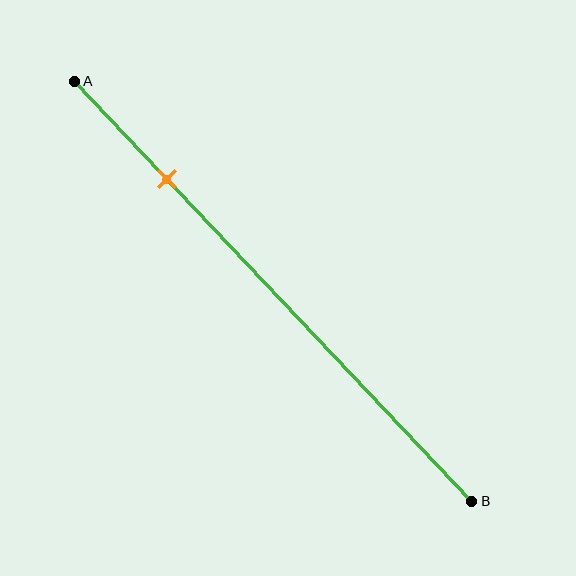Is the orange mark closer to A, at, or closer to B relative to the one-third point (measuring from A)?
The orange mark is closer to point A than the one-third point of segment AB.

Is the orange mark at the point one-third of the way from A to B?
No, the mark is at about 25% from A, not at the 33% one-third point.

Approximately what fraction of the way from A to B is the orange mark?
The orange mark is approximately 25% of the way from A to B.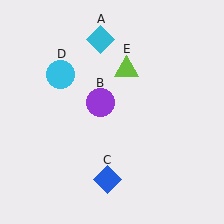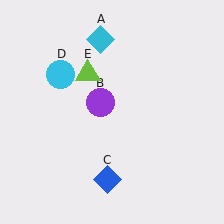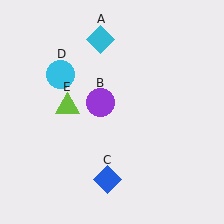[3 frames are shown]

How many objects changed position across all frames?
1 object changed position: lime triangle (object E).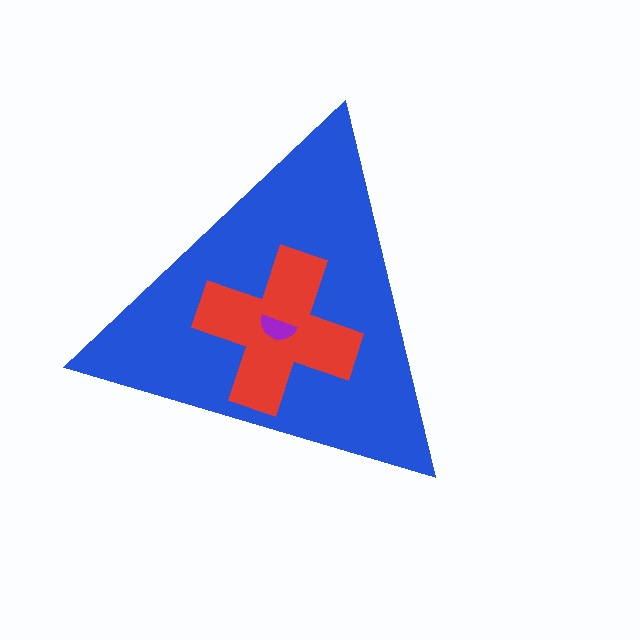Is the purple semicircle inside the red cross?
Yes.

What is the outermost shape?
The blue triangle.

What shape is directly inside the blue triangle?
The red cross.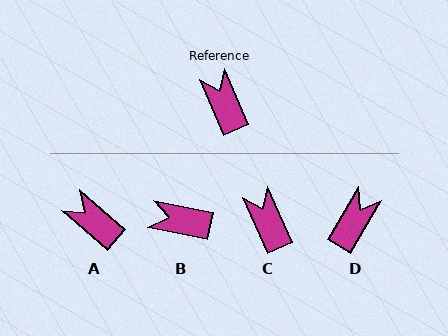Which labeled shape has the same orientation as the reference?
C.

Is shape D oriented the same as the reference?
No, it is off by about 55 degrees.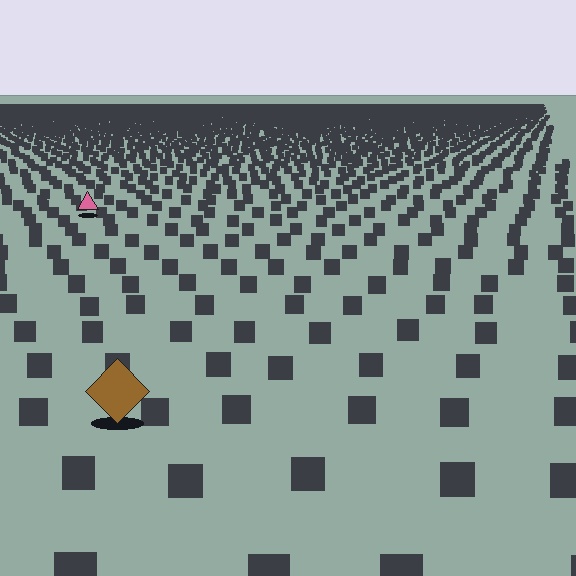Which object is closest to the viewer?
The brown diamond is closest. The texture marks near it are larger and more spread out.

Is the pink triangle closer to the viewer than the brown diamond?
No. The brown diamond is closer — you can tell from the texture gradient: the ground texture is coarser near it.